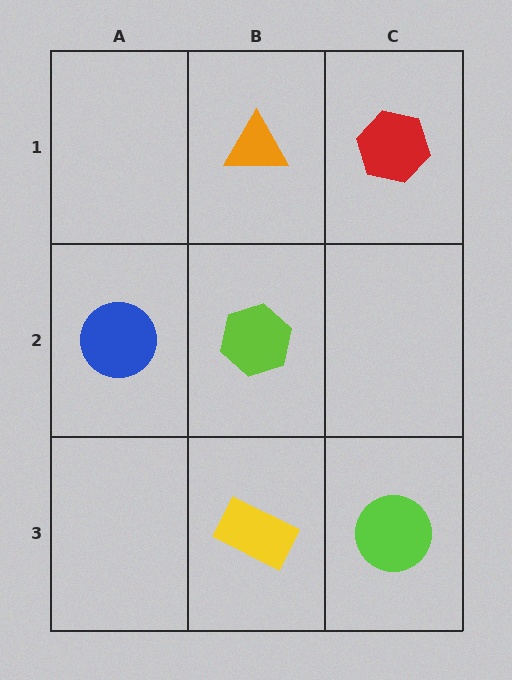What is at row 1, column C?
A red hexagon.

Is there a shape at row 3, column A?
No, that cell is empty.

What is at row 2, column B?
A lime hexagon.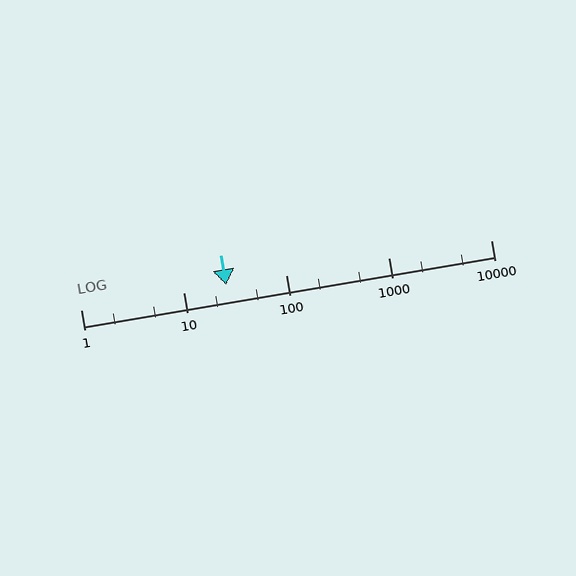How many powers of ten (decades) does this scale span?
The scale spans 4 decades, from 1 to 10000.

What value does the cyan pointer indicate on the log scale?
The pointer indicates approximately 26.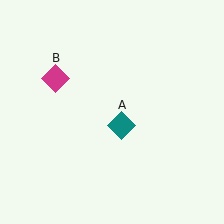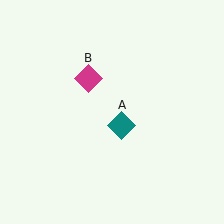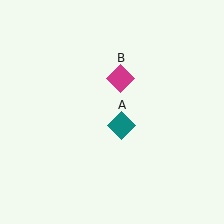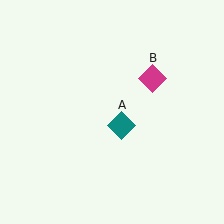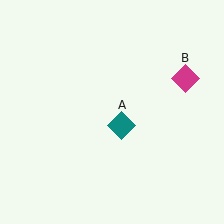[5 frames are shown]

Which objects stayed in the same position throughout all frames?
Teal diamond (object A) remained stationary.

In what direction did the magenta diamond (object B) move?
The magenta diamond (object B) moved right.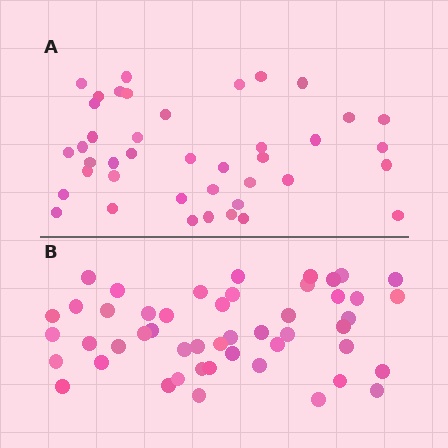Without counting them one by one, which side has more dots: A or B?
Region B (the bottom region) has more dots.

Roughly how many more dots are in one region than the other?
Region B has roughly 8 or so more dots than region A.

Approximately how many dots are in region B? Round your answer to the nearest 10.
About 50 dots. (The exact count is 49, which rounds to 50.)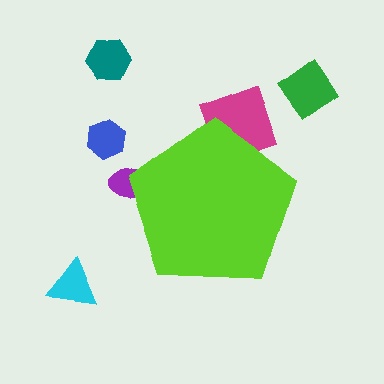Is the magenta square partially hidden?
Yes, the magenta square is partially hidden behind the lime pentagon.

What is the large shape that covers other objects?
A lime pentagon.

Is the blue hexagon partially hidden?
No, the blue hexagon is fully visible.